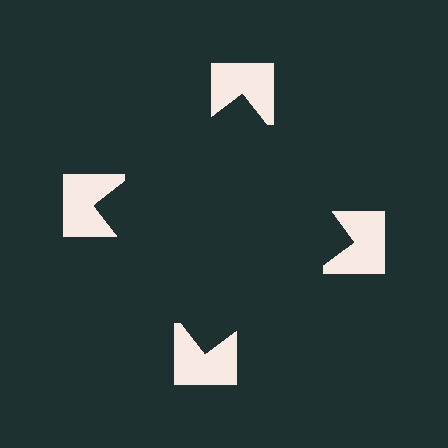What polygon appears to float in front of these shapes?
An illusory square — its edges are inferred from the aligned wedge cuts in the notched squares, not physically drawn.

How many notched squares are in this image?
There are 4 — one at each vertex of the illusory square.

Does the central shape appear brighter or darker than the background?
It typically appears slightly darker than the background, even though no actual brightness change is drawn.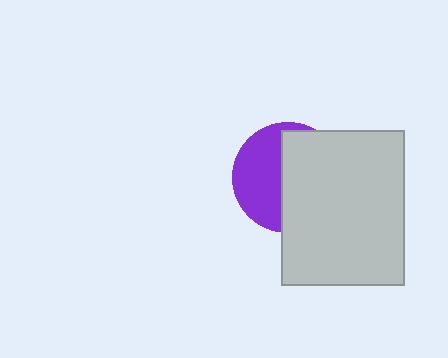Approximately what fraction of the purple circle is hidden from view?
Roughly 55% of the purple circle is hidden behind the light gray rectangle.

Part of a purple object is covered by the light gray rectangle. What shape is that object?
It is a circle.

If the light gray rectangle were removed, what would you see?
You would see the complete purple circle.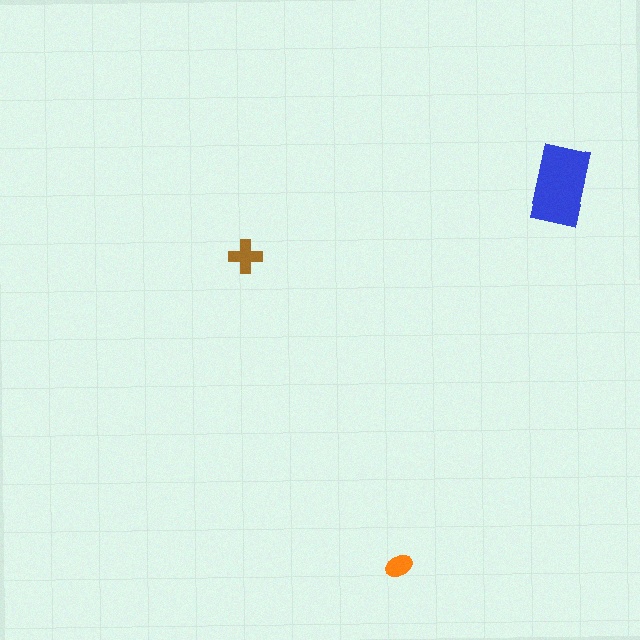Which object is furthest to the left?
The brown cross is leftmost.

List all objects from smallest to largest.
The orange ellipse, the brown cross, the blue rectangle.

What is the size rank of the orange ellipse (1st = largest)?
3rd.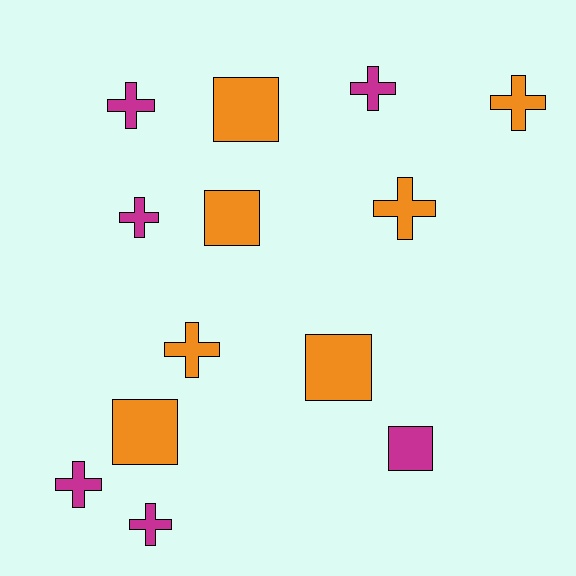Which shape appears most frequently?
Cross, with 8 objects.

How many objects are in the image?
There are 13 objects.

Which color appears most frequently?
Orange, with 7 objects.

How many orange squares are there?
There are 4 orange squares.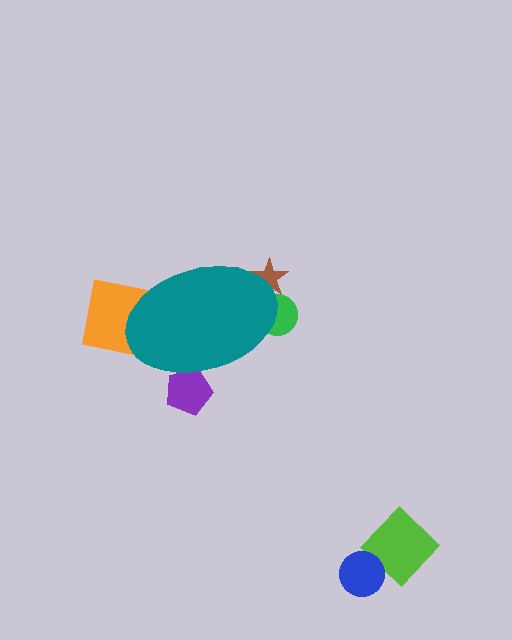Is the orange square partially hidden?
Yes, the orange square is partially hidden behind the teal ellipse.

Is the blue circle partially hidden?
No, the blue circle is fully visible.